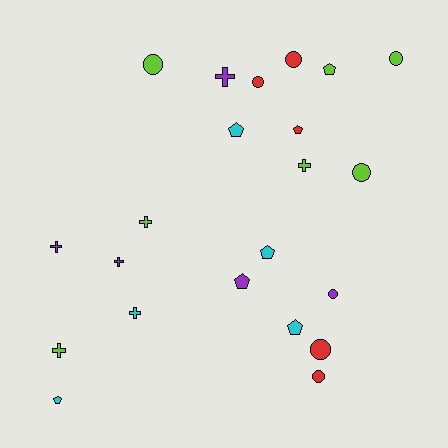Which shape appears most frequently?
Circle, with 8 objects.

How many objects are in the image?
There are 22 objects.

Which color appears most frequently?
Lime, with 7 objects.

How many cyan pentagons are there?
There are 4 cyan pentagons.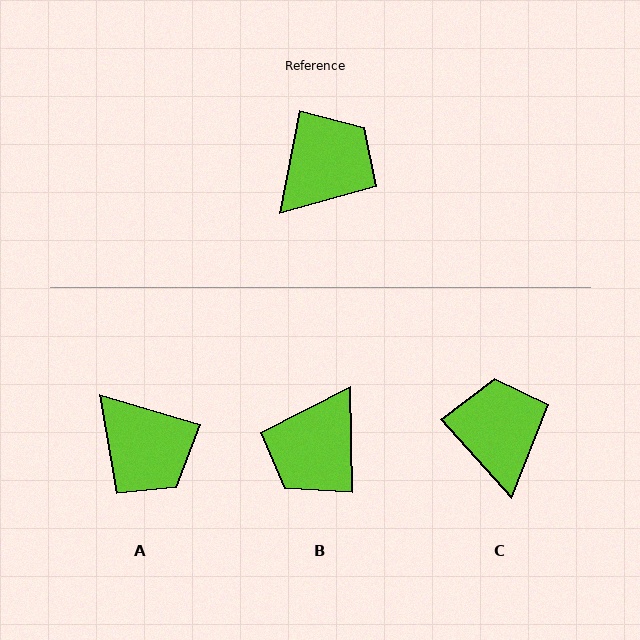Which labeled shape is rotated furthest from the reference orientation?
B, about 168 degrees away.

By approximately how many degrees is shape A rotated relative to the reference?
Approximately 96 degrees clockwise.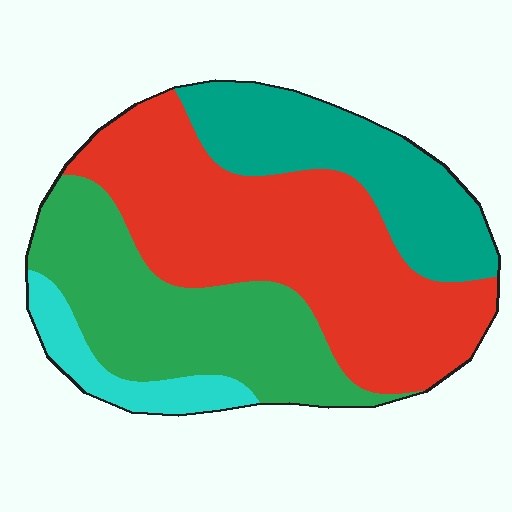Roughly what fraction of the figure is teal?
Teal takes up about one fifth (1/5) of the figure.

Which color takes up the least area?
Cyan, at roughly 10%.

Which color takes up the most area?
Red, at roughly 45%.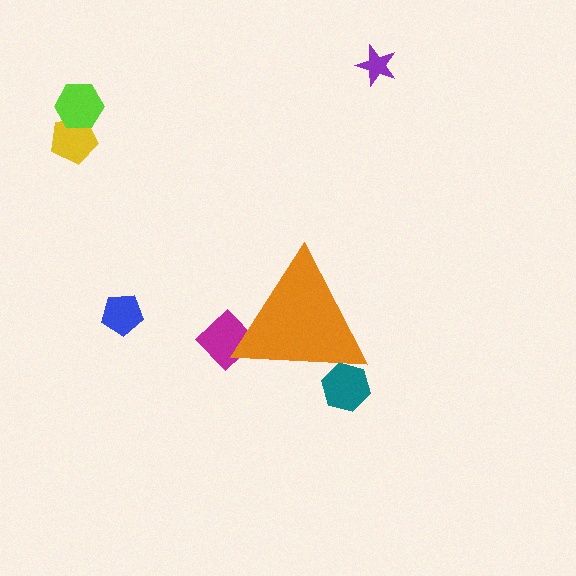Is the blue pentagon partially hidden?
No, the blue pentagon is fully visible.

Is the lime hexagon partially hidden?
No, the lime hexagon is fully visible.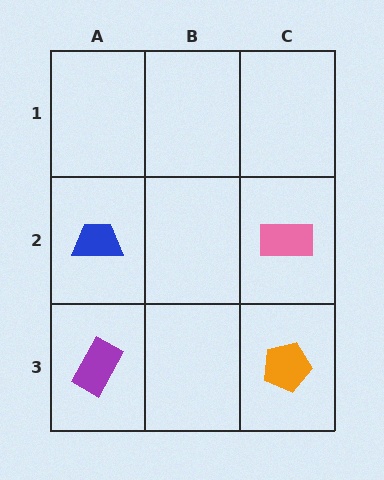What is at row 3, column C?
An orange pentagon.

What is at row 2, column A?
A blue trapezoid.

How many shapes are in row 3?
2 shapes.